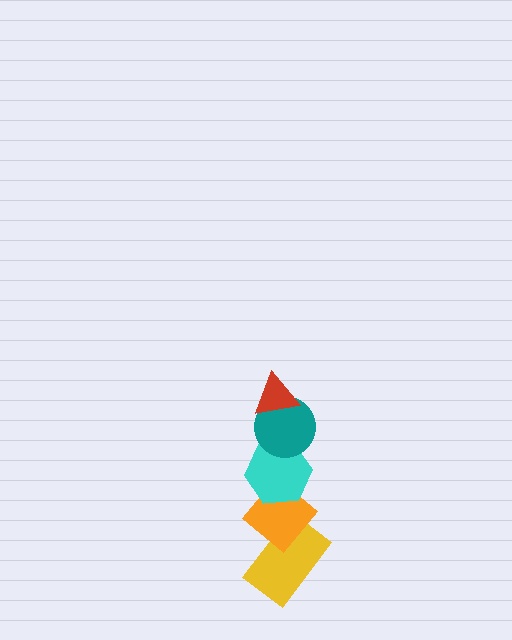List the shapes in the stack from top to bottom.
From top to bottom: the red triangle, the teal circle, the cyan hexagon, the orange diamond, the yellow rectangle.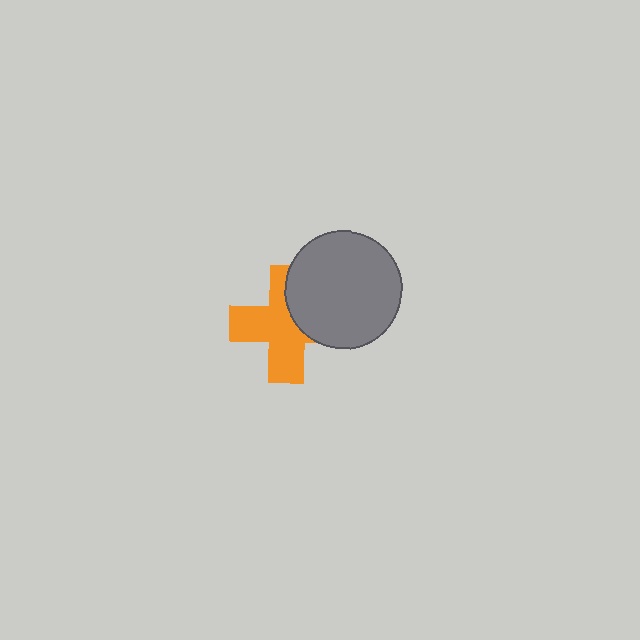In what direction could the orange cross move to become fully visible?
The orange cross could move left. That would shift it out from behind the gray circle entirely.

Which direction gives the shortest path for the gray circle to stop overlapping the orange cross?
Moving right gives the shortest separation.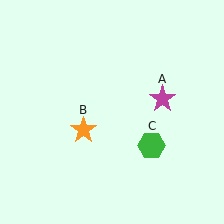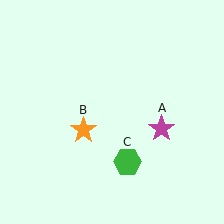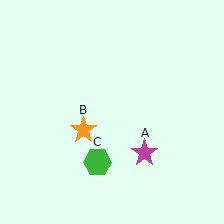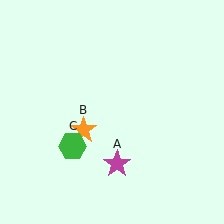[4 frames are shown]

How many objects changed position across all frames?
2 objects changed position: magenta star (object A), green hexagon (object C).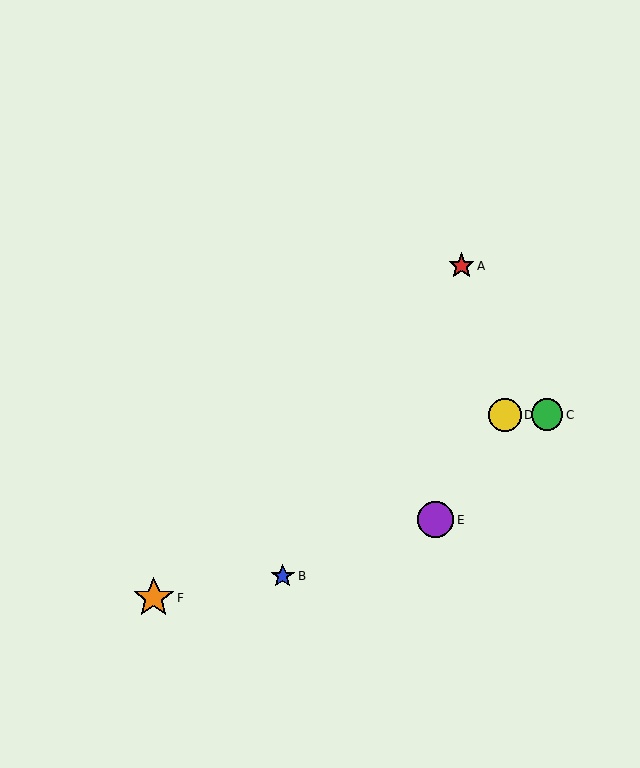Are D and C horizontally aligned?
Yes, both are at y≈415.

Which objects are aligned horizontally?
Objects C, D are aligned horizontally.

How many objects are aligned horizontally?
2 objects (C, D) are aligned horizontally.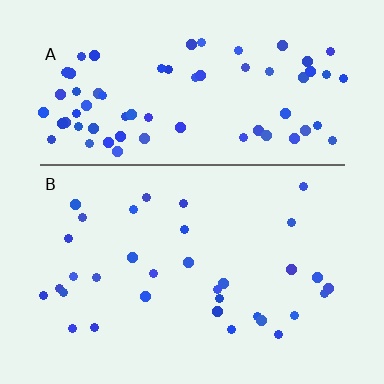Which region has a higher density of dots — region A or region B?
A (the top).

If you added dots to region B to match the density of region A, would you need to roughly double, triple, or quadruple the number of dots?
Approximately double.